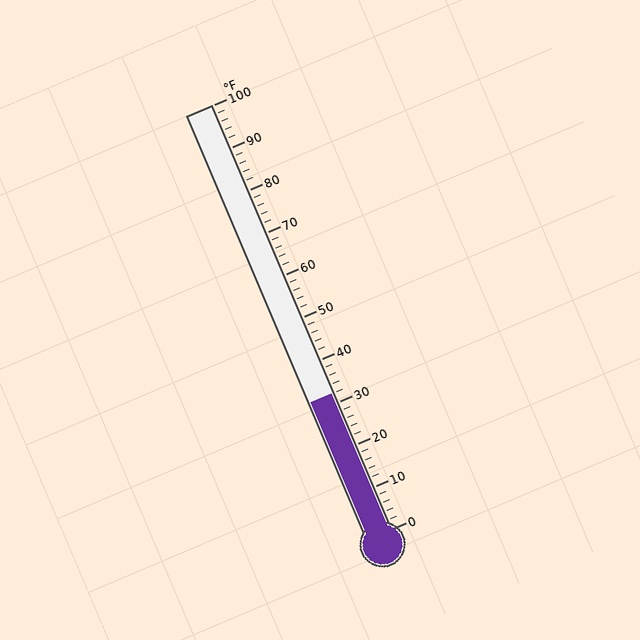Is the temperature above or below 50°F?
The temperature is below 50°F.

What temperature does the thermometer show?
The thermometer shows approximately 32°F.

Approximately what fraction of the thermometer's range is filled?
The thermometer is filled to approximately 30% of its range.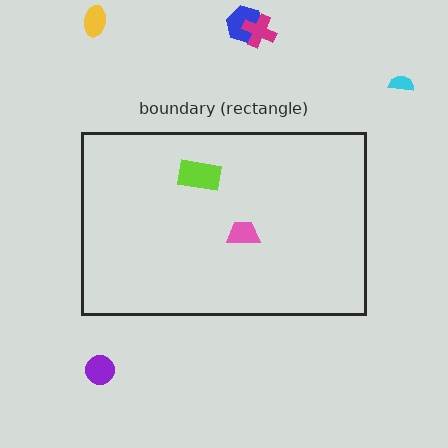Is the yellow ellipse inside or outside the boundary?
Outside.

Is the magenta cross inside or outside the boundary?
Outside.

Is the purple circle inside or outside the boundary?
Outside.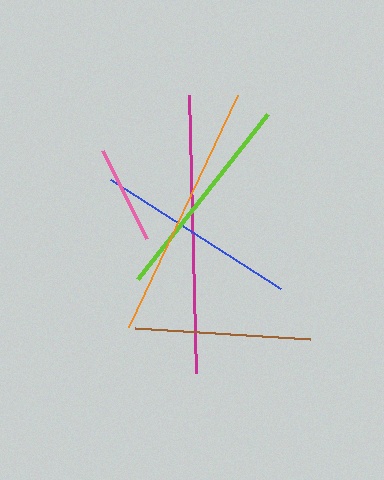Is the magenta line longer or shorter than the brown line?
The magenta line is longer than the brown line.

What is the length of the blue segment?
The blue segment is approximately 202 pixels long.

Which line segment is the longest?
The magenta line is the longest at approximately 278 pixels.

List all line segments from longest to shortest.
From longest to shortest: magenta, orange, lime, blue, brown, pink.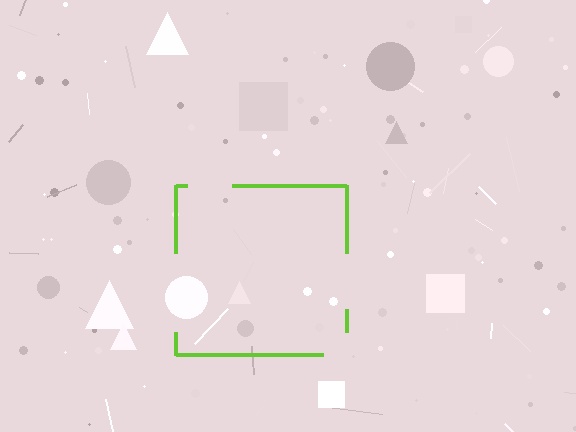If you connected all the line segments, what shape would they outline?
They would outline a square.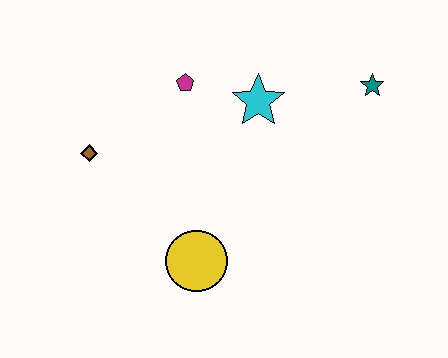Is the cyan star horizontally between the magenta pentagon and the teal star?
Yes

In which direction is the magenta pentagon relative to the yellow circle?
The magenta pentagon is above the yellow circle.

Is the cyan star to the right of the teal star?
No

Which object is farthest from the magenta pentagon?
The teal star is farthest from the magenta pentagon.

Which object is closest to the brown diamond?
The magenta pentagon is closest to the brown diamond.